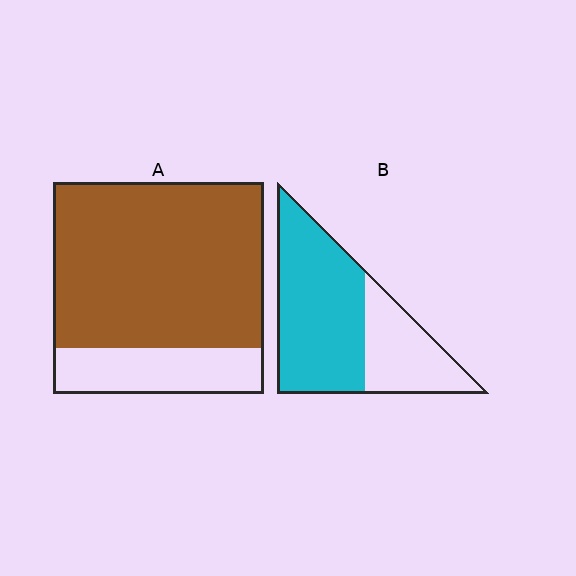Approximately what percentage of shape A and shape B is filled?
A is approximately 80% and B is approximately 65%.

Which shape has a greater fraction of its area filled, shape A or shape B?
Shape A.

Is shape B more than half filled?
Yes.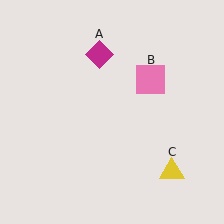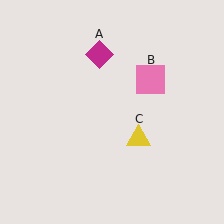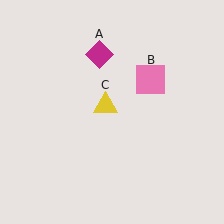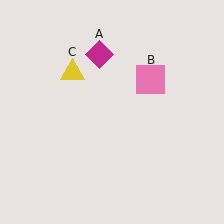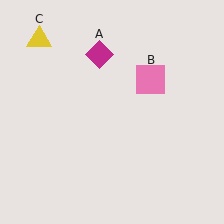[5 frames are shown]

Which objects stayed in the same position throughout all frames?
Magenta diamond (object A) and pink square (object B) remained stationary.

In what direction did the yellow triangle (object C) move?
The yellow triangle (object C) moved up and to the left.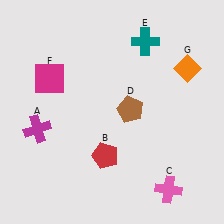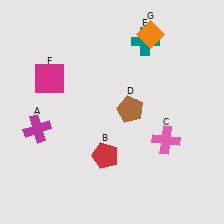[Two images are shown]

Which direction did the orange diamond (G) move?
The orange diamond (G) moved left.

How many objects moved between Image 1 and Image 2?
2 objects moved between the two images.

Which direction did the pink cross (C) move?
The pink cross (C) moved up.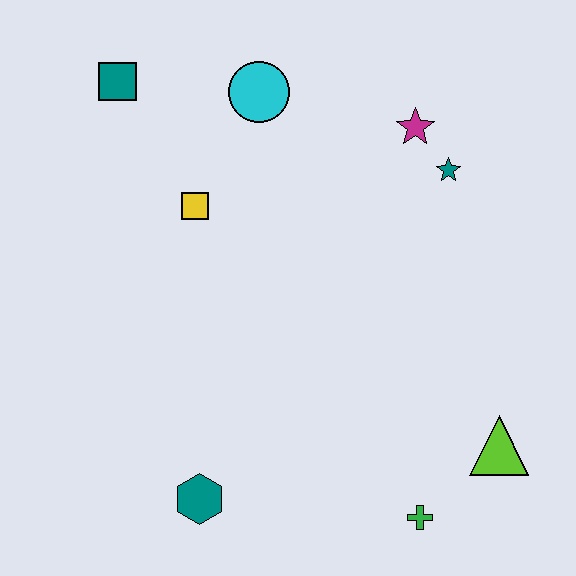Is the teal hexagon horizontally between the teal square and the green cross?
Yes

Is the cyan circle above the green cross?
Yes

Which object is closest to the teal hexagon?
The green cross is closest to the teal hexagon.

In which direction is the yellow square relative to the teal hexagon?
The yellow square is above the teal hexagon.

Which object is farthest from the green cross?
The teal square is farthest from the green cross.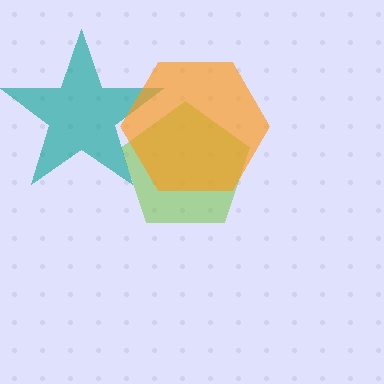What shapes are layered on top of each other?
The layered shapes are: a lime pentagon, a teal star, an orange hexagon.